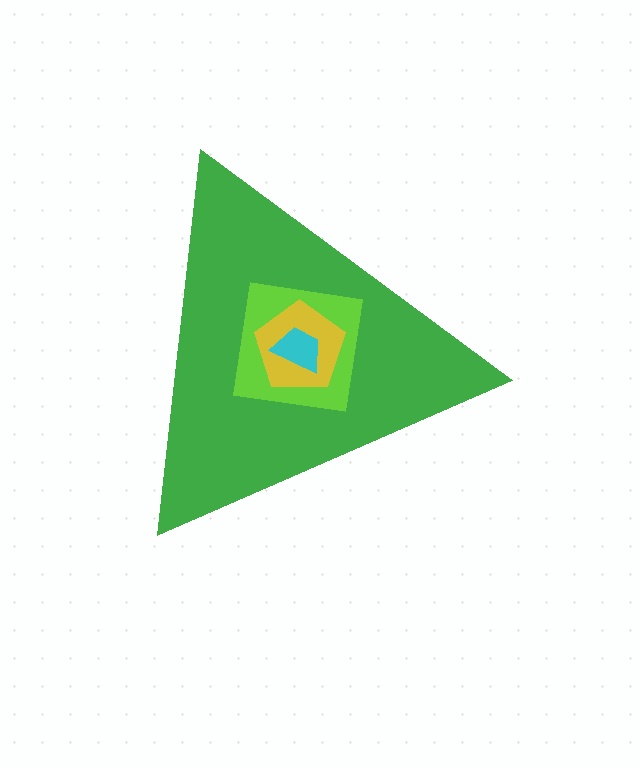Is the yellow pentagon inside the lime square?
Yes.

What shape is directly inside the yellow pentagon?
The cyan trapezoid.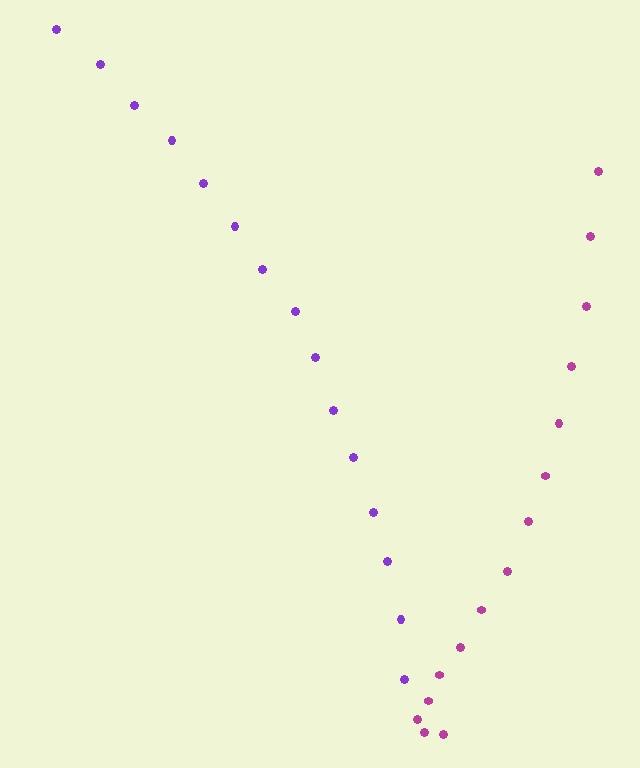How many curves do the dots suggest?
There are 2 distinct paths.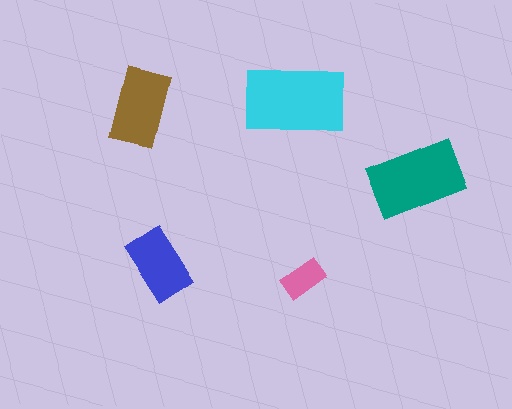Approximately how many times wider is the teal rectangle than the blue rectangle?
About 1.5 times wider.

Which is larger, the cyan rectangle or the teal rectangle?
The cyan one.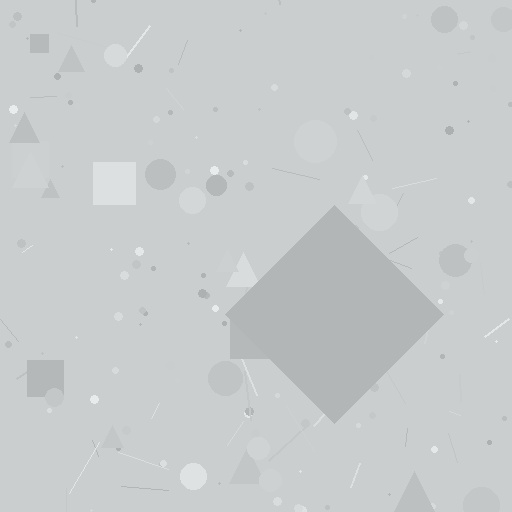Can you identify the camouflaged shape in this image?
The camouflaged shape is a diamond.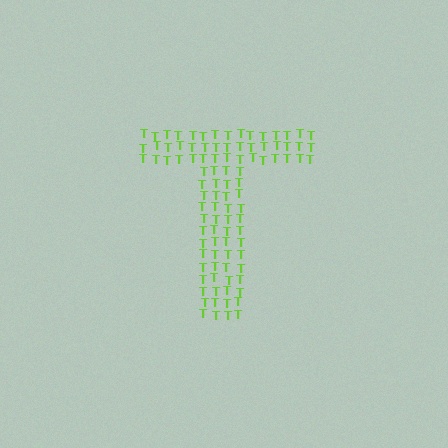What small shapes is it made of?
It is made of small letter T's.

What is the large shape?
The large shape is the letter T.